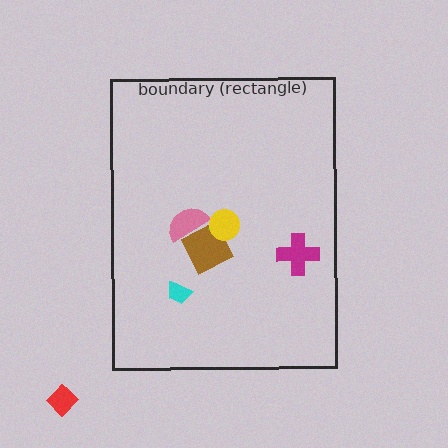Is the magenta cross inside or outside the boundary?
Inside.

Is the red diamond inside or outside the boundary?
Outside.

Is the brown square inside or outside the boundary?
Inside.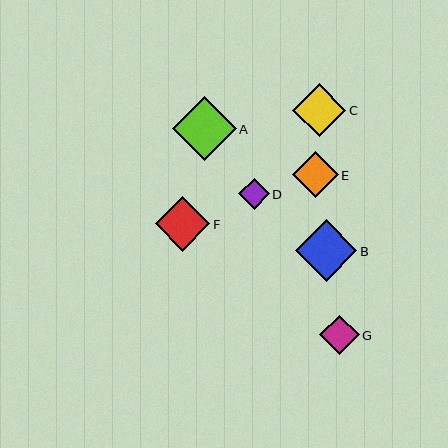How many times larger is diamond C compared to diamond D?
Diamond C is approximately 1.7 times the size of diamond D.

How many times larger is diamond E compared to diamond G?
Diamond E is approximately 1.2 times the size of diamond G.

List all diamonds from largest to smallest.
From largest to smallest: A, B, F, C, E, G, D.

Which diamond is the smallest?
Diamond D is the smallest with a size of approximately 31 pixels.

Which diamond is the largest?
Diamond A is the largest with a size of approximately 64 pixels.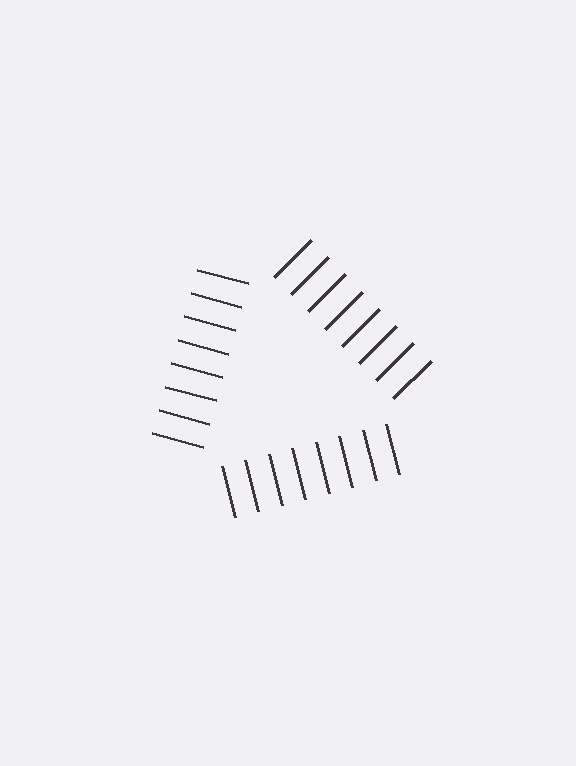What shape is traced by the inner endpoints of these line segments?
An illusory triangle — the line segments terminate on its edges but no continuous stroke is drawn.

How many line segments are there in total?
24 — 8 along each of the 3 edges.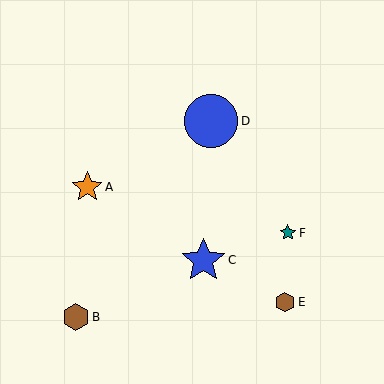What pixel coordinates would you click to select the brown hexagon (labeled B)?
Click at (76, 317) to select the brown hexagon B.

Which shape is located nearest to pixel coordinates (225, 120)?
The blue circle (labeled D) at (211, 121) is nearest to that location.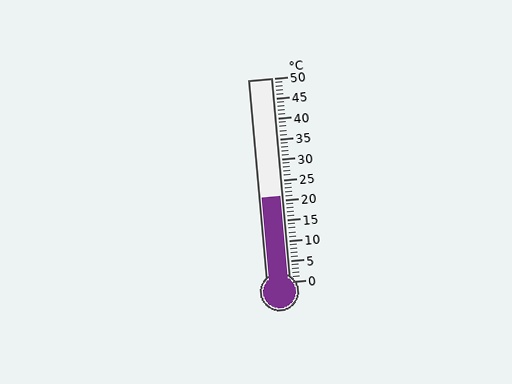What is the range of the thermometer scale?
The thermometer scale ranges from 0°C to 50°C.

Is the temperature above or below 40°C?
The temperature is below 40°C.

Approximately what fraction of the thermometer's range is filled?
The thermometer is filled to approximately 40% of its range.